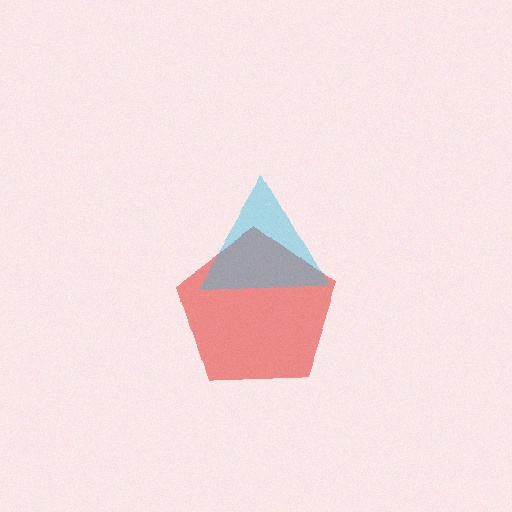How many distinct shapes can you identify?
There are 2 distinct shapes: a red pentagon, a cyan triangle.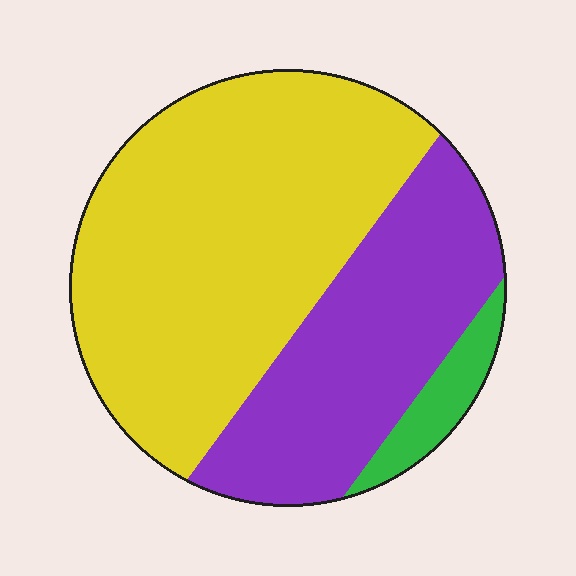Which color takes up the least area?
Green, at roughly 5%.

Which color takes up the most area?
Yellow, at roughly 60%.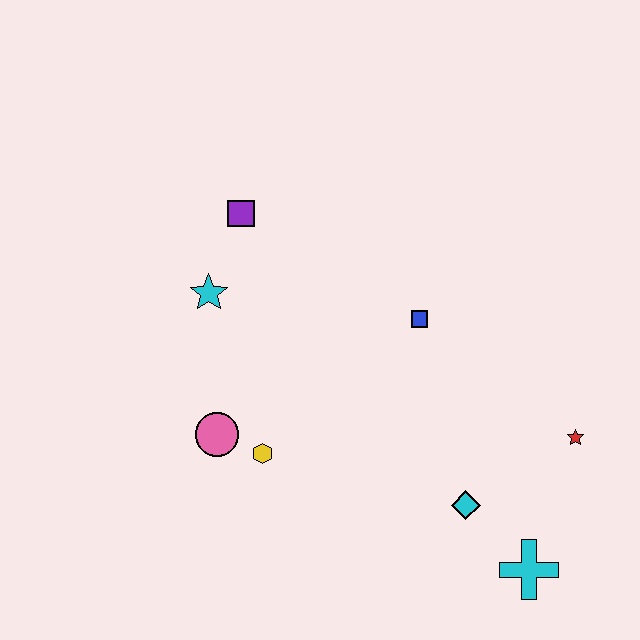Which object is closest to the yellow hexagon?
The pink circle is closest to the yellow hexagon.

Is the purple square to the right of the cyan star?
Yes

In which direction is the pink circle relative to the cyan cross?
The pink circle is to the left of the cyan cross.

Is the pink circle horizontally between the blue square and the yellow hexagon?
No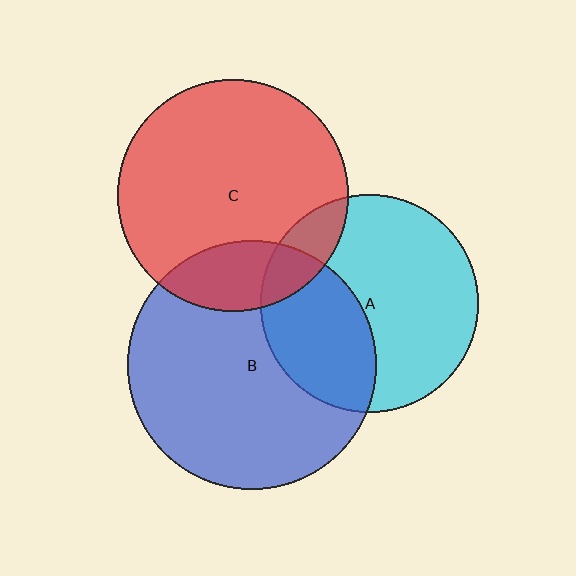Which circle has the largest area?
Circle B (blue).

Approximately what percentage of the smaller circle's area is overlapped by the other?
Approximately 35%.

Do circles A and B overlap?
Yes.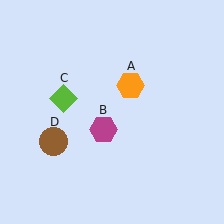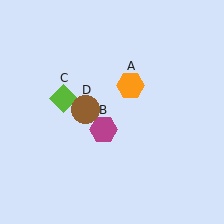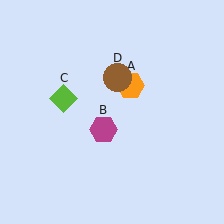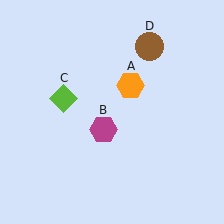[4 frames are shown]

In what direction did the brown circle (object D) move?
The brown circle (object D) moved up and to the right.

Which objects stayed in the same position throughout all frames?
Orange hexagon (object A) and magenta hexagon (object B) and lime diamond (object C) remained stationary.